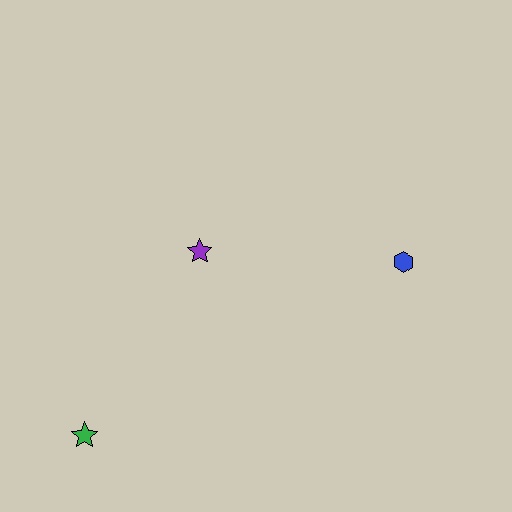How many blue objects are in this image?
There is 1 blue object.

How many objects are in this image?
There are 3 objects.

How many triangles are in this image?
There are no triangles.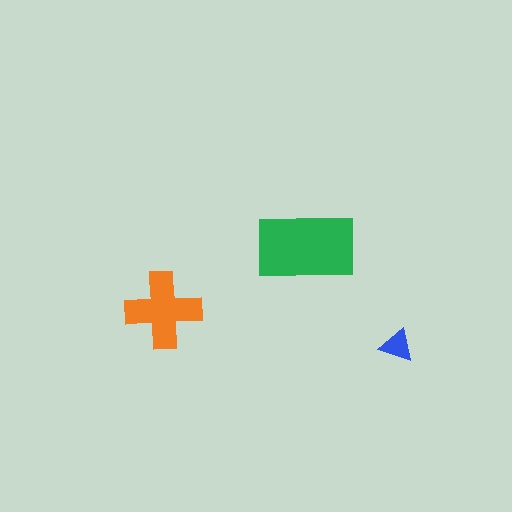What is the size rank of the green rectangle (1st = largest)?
1st.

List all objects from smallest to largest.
The blue triangle, the orange cross, the green rectangle.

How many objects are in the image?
There are 3 objects in the image.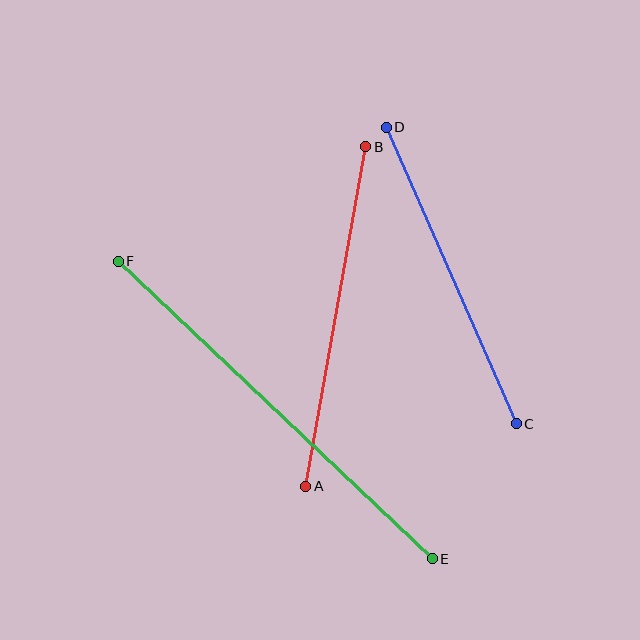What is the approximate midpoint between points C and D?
The midpoint is at approximately (451, 276) pixels.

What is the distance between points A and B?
The distance is approximately 345 pixels.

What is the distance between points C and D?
The distance is approximately 323 pixels.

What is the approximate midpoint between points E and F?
The midpoint is at approximately (275, 410) pixels.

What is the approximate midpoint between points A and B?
The midpoint is at approximately (336, 317) pixels.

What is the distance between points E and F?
The distance is approximately 433 pixels.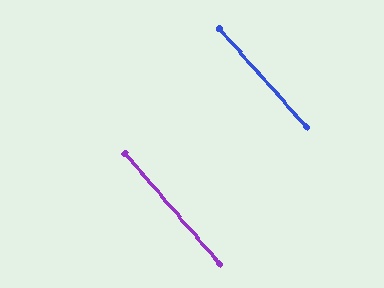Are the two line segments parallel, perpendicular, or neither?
Parallel — their directions differ by only 1.5°.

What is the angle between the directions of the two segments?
Approximately 2 degrees.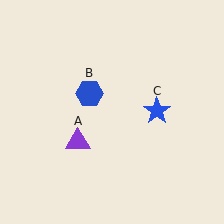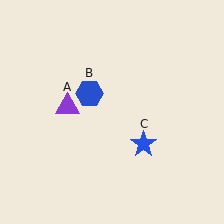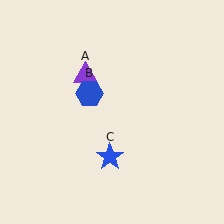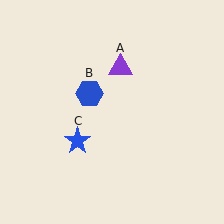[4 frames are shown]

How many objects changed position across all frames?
2 objects changed position: purple triangle (object A), blue star (object C).